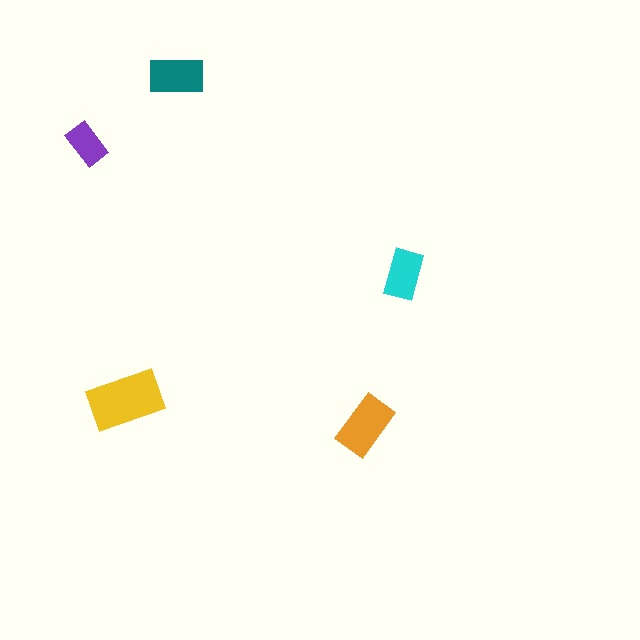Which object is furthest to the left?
The purple rectangle is leftmost.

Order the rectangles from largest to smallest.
the yellow one, the orange one, the teal one, the cyan one, the purple one.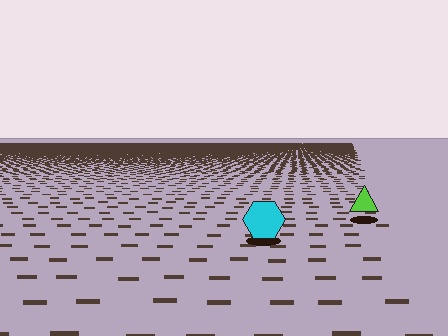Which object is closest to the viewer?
The cyan hexagon is closest. The texture marks near it are larger and more spread out.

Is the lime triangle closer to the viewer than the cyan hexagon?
No. The cyan hexagon is closer — you can tell from the texture gradient: the ground texture is coarser near it.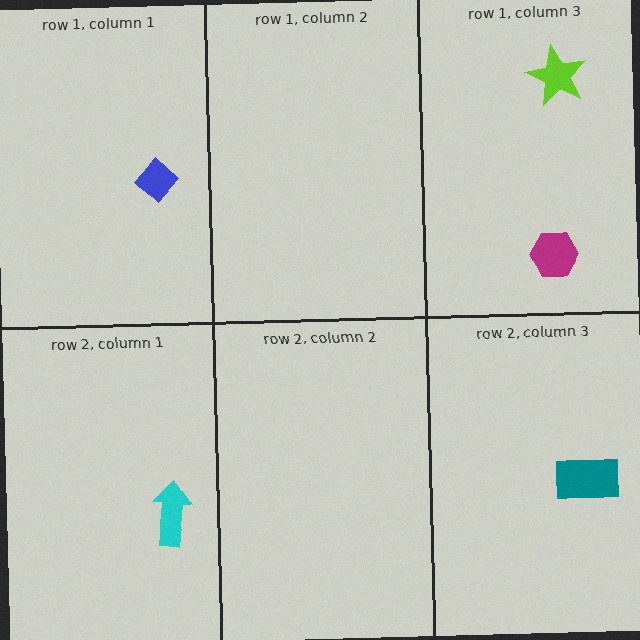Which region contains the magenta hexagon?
The row 1, column 3 region.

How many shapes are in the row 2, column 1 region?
1.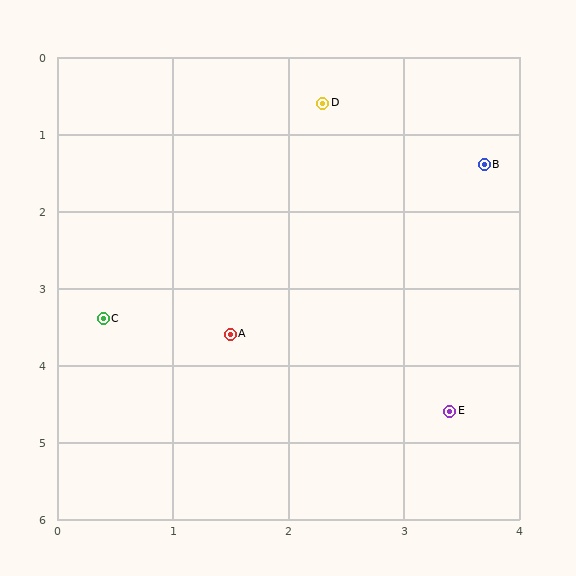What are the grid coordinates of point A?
Point A is at approximately (1.5, 3.6).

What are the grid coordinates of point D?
Point D is at approximately (2.3, 0.6).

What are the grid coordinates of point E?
Point E is at approximately (3.4, 4.6).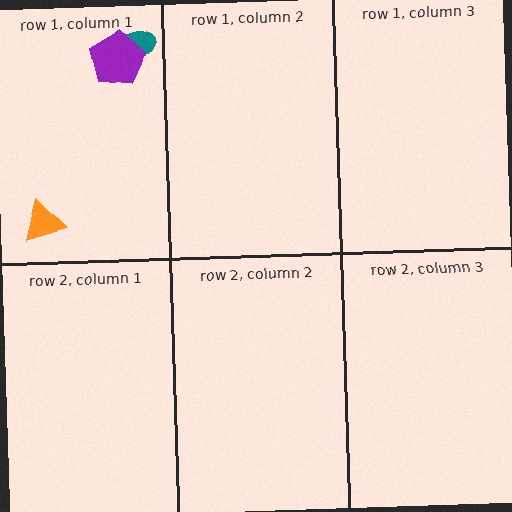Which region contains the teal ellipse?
The row 1, column 1 region.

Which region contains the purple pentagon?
The row 1, column 1 region.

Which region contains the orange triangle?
The row 1, column 1 region.